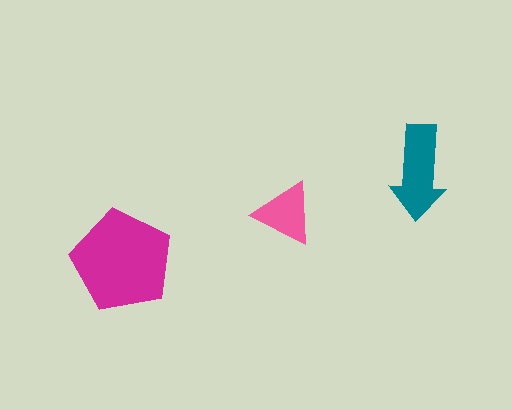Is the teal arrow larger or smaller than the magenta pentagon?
Smaller.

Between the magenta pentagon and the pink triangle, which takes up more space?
The magenta pentagon.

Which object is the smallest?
The pink triangle.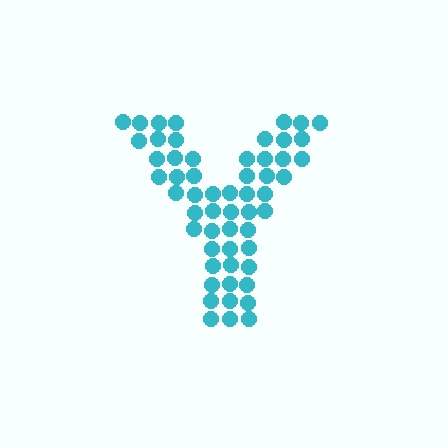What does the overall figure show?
The overall figure shows the letter Y.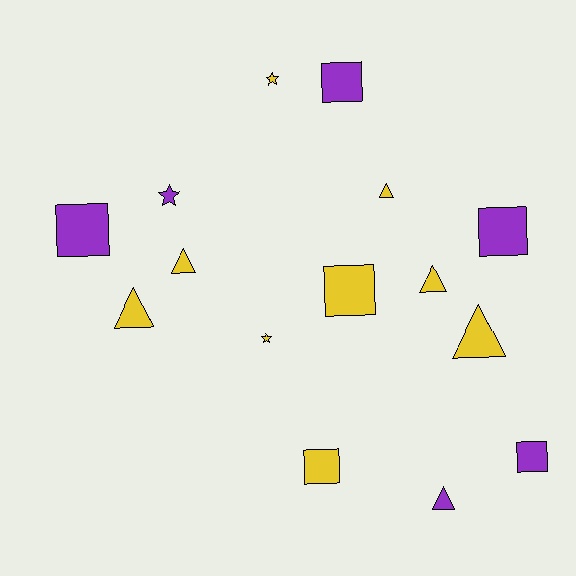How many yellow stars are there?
There are 2 yellow stars.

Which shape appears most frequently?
Square, with 6 objects.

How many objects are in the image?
There are 15 objects.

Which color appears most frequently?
Yellow, with 9 objects.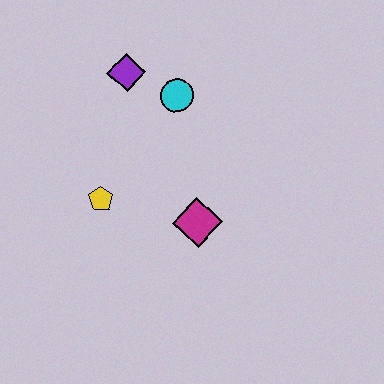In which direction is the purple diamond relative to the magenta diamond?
The purple diamond is above the magenta diamond.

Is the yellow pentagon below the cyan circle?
Yes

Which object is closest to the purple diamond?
The cyan circle is closest to the purple diamond.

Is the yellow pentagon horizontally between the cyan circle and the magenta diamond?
No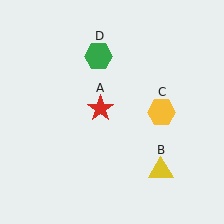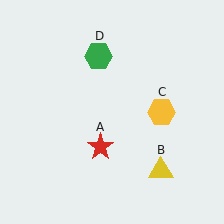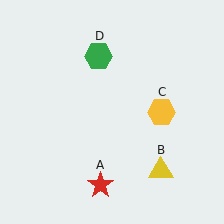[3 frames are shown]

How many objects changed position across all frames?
1 object changed position: red star (object A).